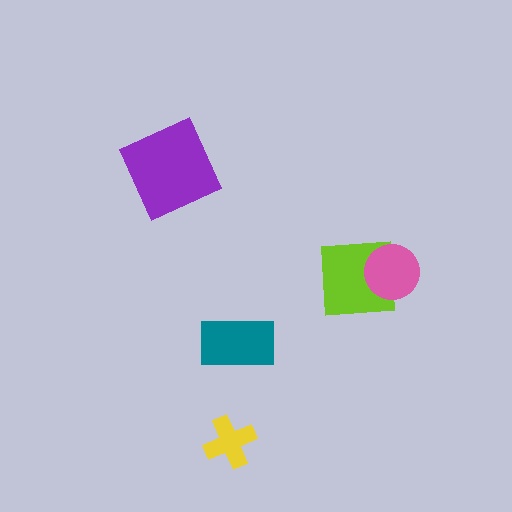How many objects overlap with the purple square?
0 objects overlap with the purple square.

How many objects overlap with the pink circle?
1 object overlaps with the pink circle.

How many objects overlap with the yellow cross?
0 objects overlap with the yellow cross.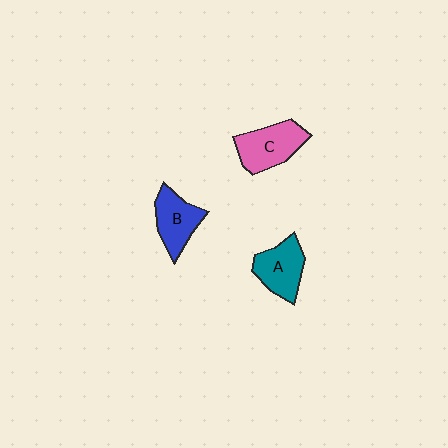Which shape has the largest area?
Shape C (pink).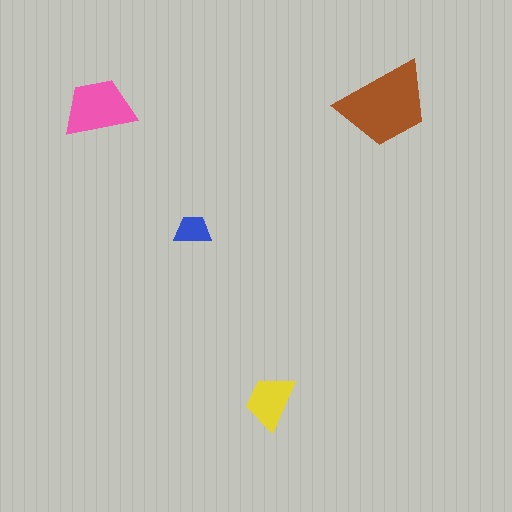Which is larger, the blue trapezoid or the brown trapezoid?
The brown one.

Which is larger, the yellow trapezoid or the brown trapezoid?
The brown one.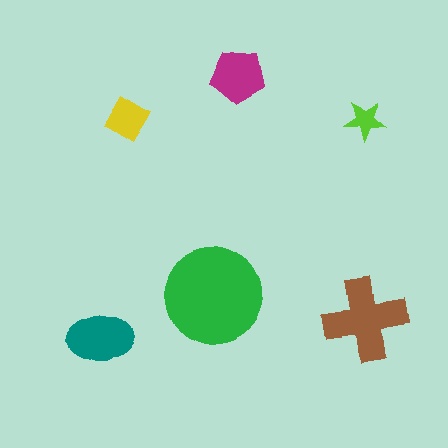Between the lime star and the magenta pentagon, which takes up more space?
The magenta pentagon.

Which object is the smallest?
The lime star.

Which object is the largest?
The green circle.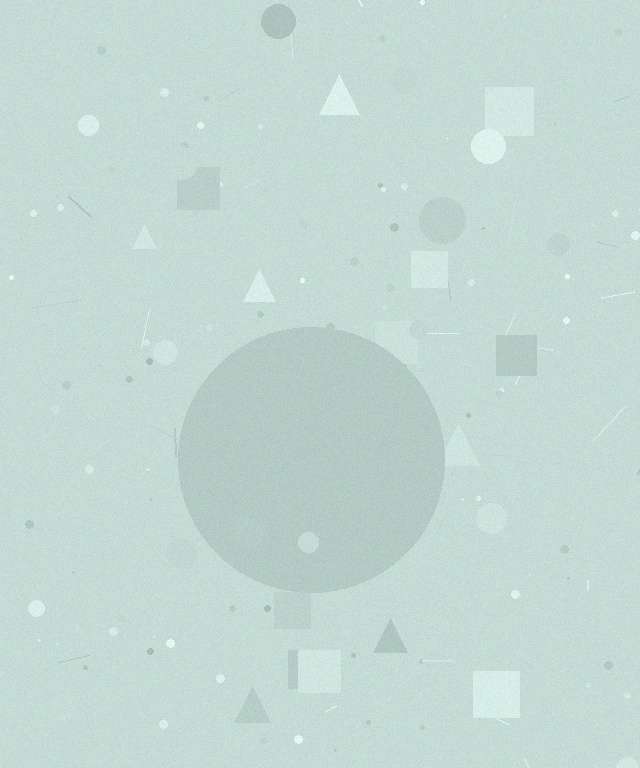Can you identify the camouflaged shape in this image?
The camouflaged shape is a circle.